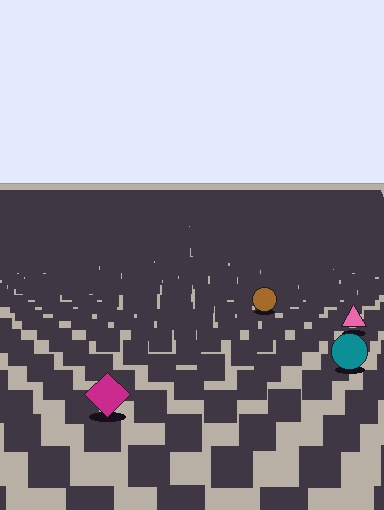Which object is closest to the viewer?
The magenta diamond is closest. The texture marks near it are larger and more spread out.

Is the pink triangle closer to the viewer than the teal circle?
No. The teal circle is closer — you can tell from the texture gradient: the ground texture is coarser near it.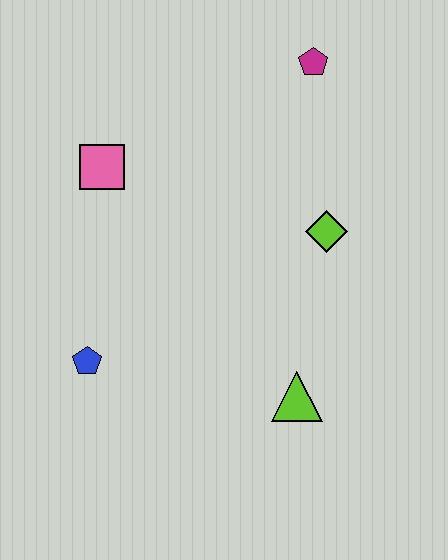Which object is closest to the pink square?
The blue pentagon is closest to the pink square.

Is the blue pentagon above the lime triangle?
Yes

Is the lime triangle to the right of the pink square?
Yes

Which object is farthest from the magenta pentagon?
The blue pentagon is farthest from the magenta pentagon.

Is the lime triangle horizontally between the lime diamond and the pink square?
Yes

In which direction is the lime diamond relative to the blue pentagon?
The lime diamond is to the right of the blue pentagon.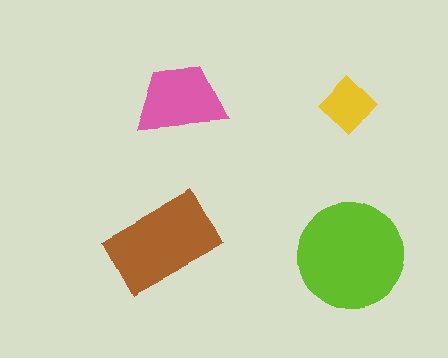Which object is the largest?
The lime circle.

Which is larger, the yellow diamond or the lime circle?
The lime circle.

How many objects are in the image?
There are 4 objects in the image.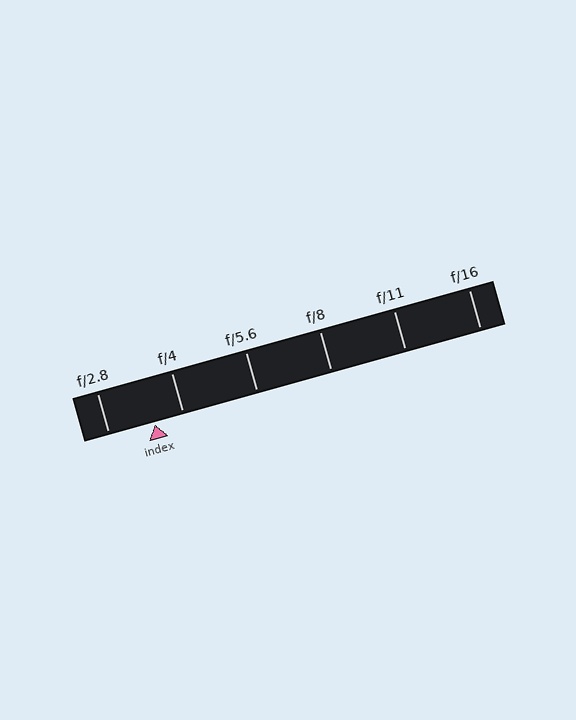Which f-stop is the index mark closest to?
The index mark is closest to f/4.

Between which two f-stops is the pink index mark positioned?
The index mark is between f/2.8 and f/4.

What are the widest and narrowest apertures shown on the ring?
The widest aperture shown is f/2.8 and the narrowest is f/16.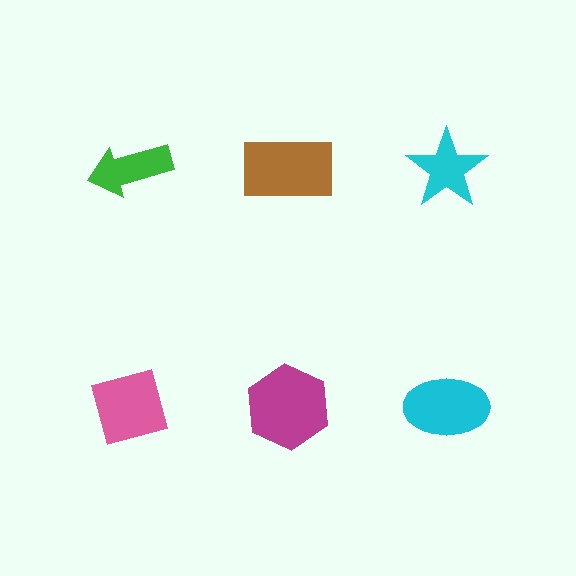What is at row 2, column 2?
A magenta hexagon.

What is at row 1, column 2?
A brown rectangle.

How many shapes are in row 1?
3 shapes.